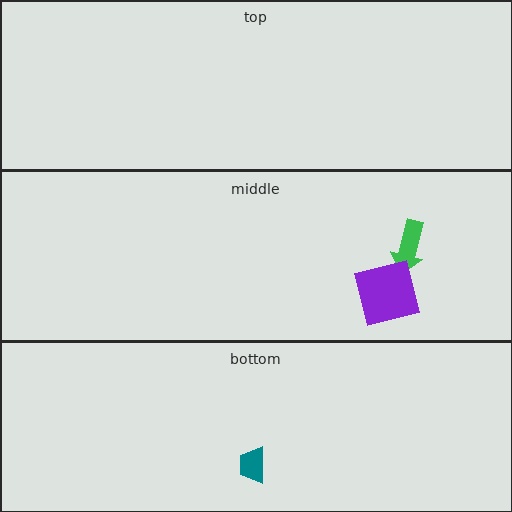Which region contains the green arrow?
The middle region.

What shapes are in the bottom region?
The teal trapezoid.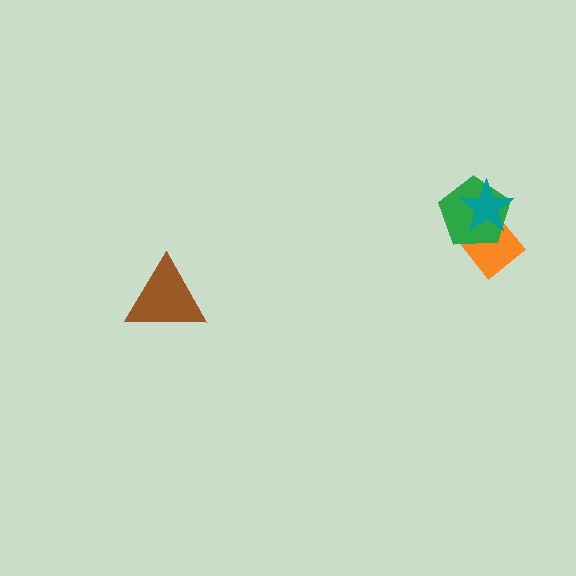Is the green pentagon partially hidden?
Yes, it is partially covered by another shape.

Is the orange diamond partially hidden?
Yes, it is partially covered by another shape.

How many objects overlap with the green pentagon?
2 objects overlap with the green pentagon.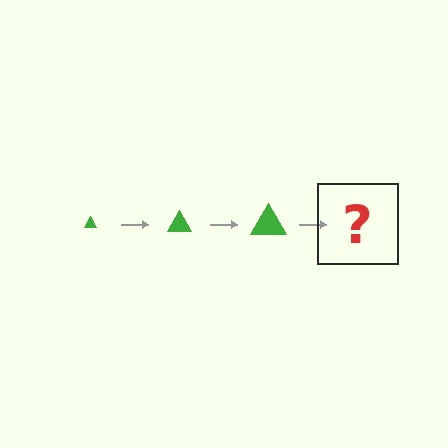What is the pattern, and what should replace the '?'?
The pattern is that the triangle gets progressively larger each step. The '?' should be a green triangle, larger than the previous one.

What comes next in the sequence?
The next element should be a green triangle, larger than the previous one.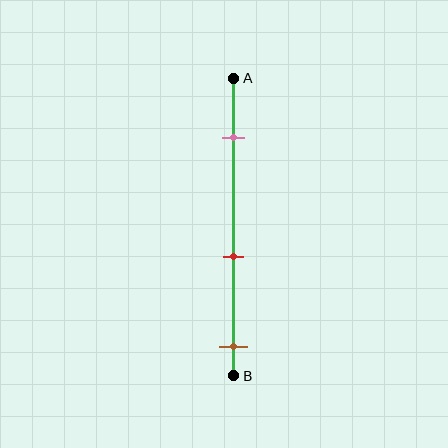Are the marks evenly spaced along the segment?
Yes, the marks are approximately evenly spaced.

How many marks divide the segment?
There are 3 marks dividing the segment.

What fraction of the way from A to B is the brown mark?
The brown mark is approximately 90% (0.9) of the way from A to B.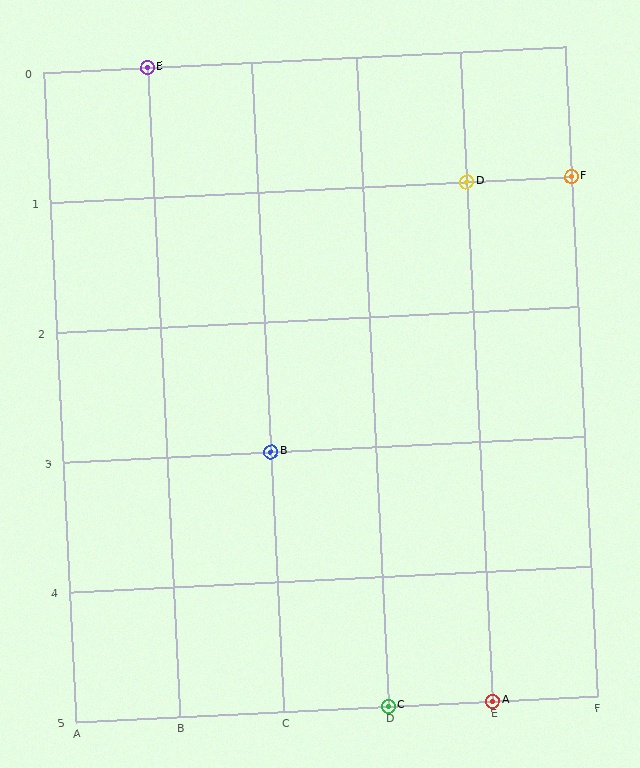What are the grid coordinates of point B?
Point B is at grid coordinates (C, 3).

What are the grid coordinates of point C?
Point C is at grid coordinates (D, 5).